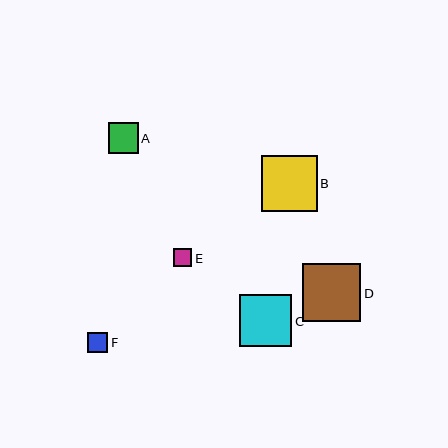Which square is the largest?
Square D is the largest with a size of approximately 58 pixels.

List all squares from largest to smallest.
From largest to smallest: D, B, C, A, F, E.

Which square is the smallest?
Square E is the smallest with a size of approximately 18 pixels.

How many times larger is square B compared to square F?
Square B is approximately 2.8 times the size of square F.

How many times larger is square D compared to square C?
Square D is approximately 1.1 times the size of square C.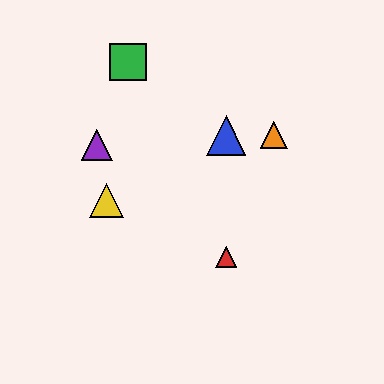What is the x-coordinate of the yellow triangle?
The yellow triangle is at x≈106.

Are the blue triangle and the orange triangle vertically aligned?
No, the blue triangle is at x≈226 and the orange triangle is at x≈274.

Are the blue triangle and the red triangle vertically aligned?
Yes, both are at x≈226.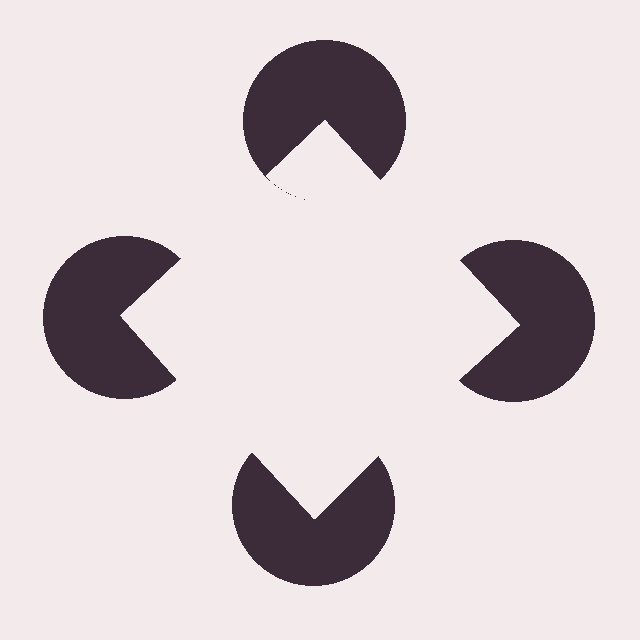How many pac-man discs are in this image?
There are 4 — one at each vertex of the illusory square.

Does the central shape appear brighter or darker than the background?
It typically appears slightly brighter than the background, even though no actual brightness change is drawn.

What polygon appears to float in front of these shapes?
An illusory square — its edges are inferred from the aligned wedge cuts in the pac-man discs, not physically drawn.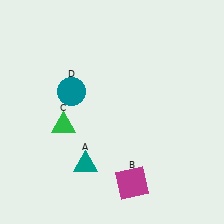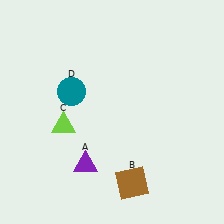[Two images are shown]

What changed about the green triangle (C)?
In Image 1, C is green. In Image 2, it changed to lime.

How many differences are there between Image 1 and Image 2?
There are 3 differences between the two images.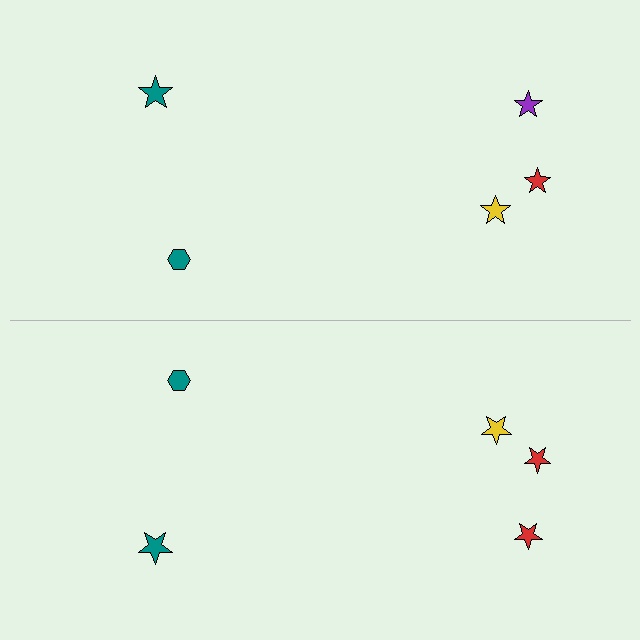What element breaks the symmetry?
The red star on the bottom side breaks the symmetry — its mirror counterpart is purple.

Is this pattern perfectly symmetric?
No, the pattern is not perfectly symmetric. The red star on the bottom side breaks the symmetry — its mirror counterpart is purple.